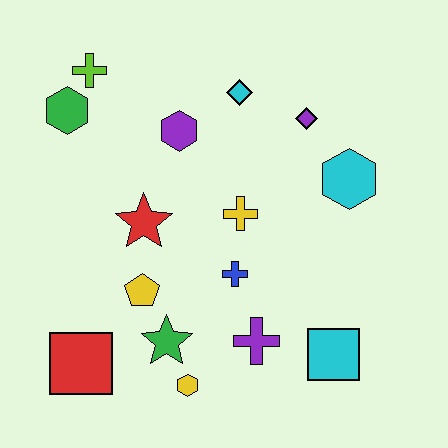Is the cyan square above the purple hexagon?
No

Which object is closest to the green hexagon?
The lime cross is closest to the green hexagon.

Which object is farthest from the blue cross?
The lime cross is farthest from the blue cross.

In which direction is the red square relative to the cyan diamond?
The red square is below the cyan diamond.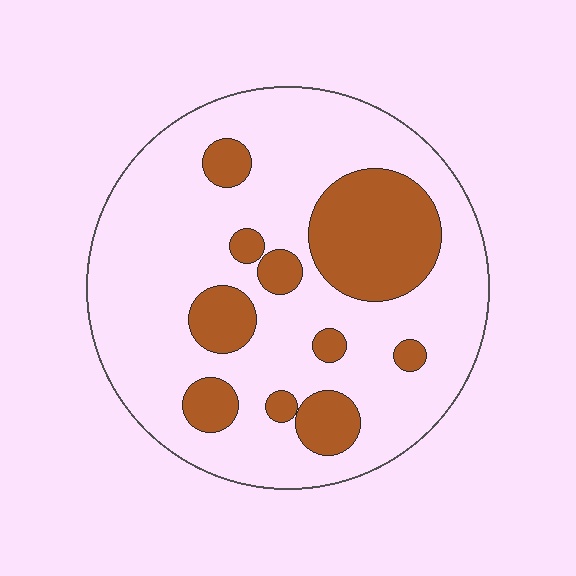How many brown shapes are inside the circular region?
10.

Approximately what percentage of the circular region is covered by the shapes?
Approximately 25%.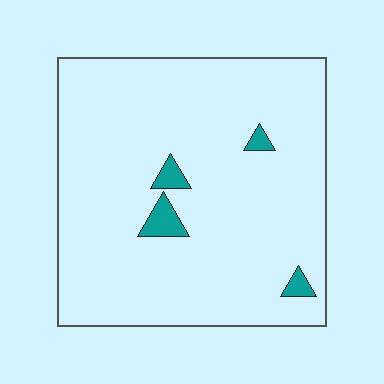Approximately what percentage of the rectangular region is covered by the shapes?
Approximately 5%.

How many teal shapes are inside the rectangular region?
4.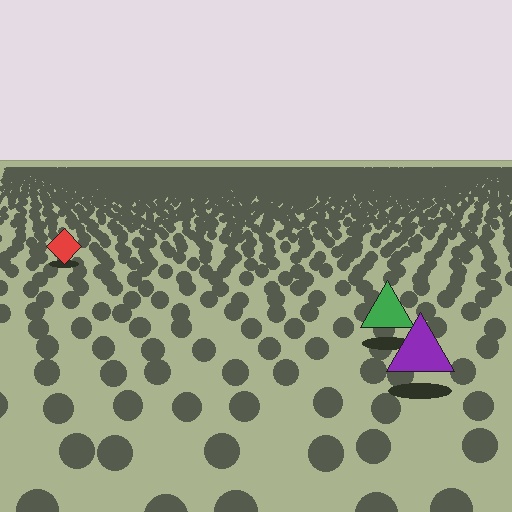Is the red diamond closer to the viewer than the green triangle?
No. The green triangle is closer — you can tell from the texture gradient: the ground texture is coarser near it.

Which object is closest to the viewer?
The purple triangle is closest. The texture marks near it are larger and more spread out.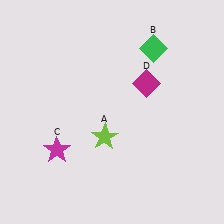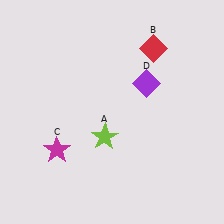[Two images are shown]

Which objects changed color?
B changed from green to red. D changed from magenta to purple.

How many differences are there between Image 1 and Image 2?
There are 2 differences between the two images.